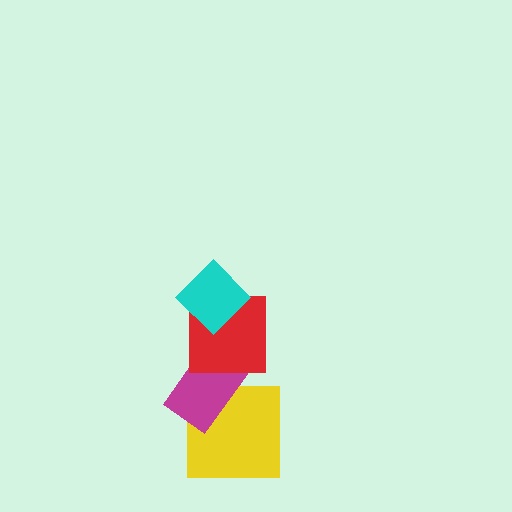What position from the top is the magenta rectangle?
The magenta rectangle is 3rd from the top.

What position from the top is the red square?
The red square is 2nd from the top.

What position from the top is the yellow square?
The yellow square is 4th from the top.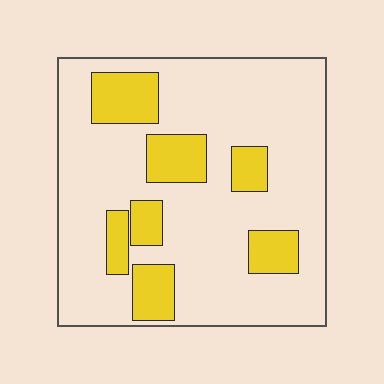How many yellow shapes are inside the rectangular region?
7.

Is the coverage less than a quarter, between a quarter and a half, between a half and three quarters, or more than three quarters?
Less than a quarter.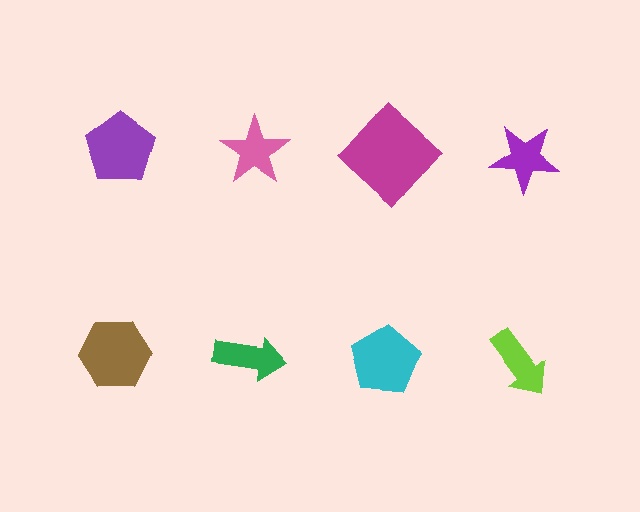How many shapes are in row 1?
4 shapes.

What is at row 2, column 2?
A green arrow.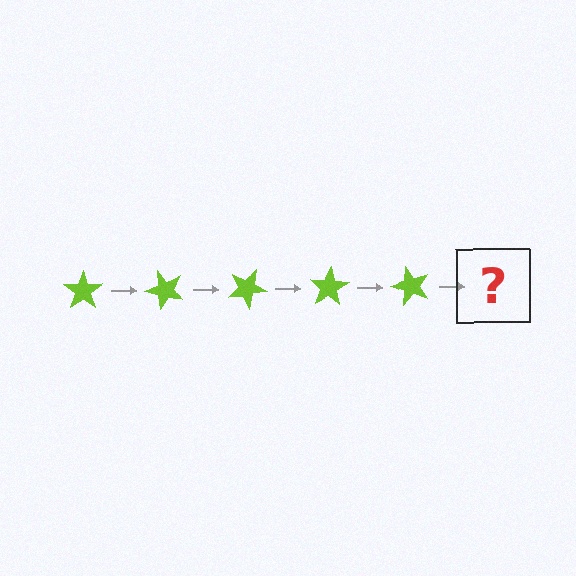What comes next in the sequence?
The next element should be a lime star rotated 250 degrees.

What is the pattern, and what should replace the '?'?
The pattern is that the star rotates 50 degrees each step. The '?' should be a lime star rotated 250 degrees.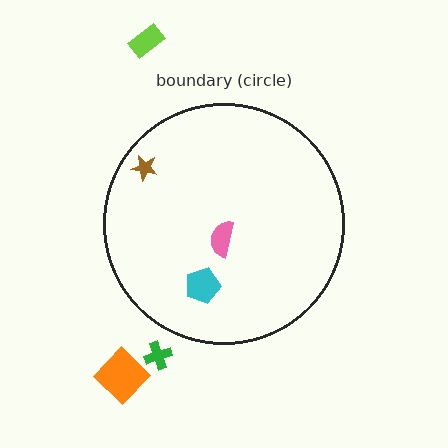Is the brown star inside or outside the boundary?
Inside.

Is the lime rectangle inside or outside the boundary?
Outside.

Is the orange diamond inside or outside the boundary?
Outside.